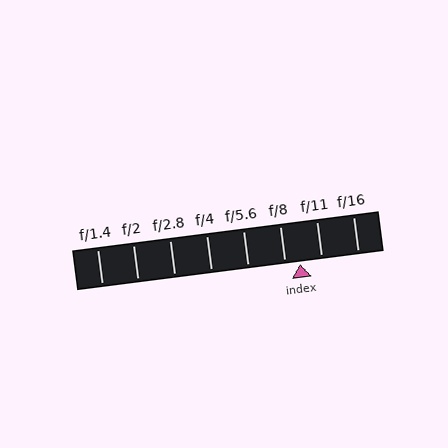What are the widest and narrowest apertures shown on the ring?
The widest aperture shown is f/1.4 and the narrowest is f/16.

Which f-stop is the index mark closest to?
The index mark is closest to f/8.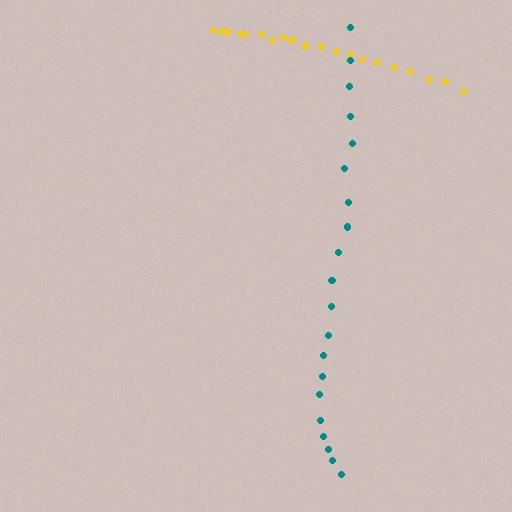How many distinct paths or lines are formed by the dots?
There are 2 distinct paths.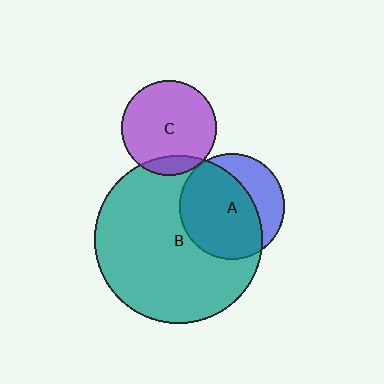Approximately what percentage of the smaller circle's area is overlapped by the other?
Approximately 70%.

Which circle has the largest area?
Circle B (teal).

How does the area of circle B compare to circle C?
Approximately 3.1 times.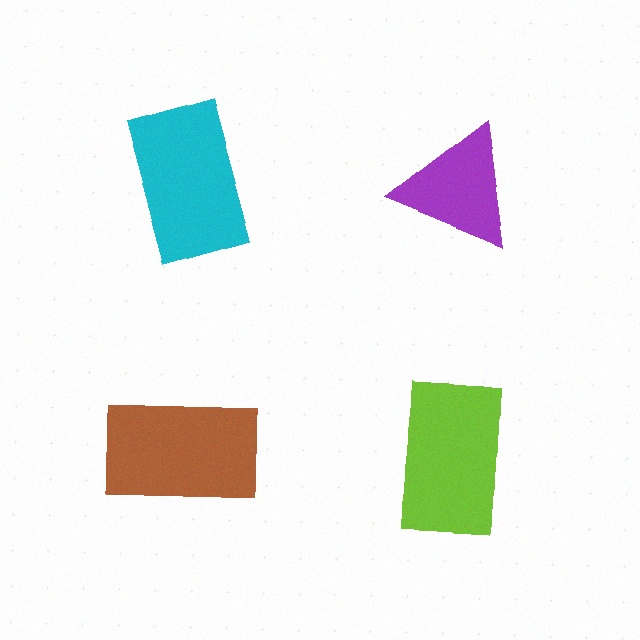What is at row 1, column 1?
A cyan rectangle.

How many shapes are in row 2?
2 shapes.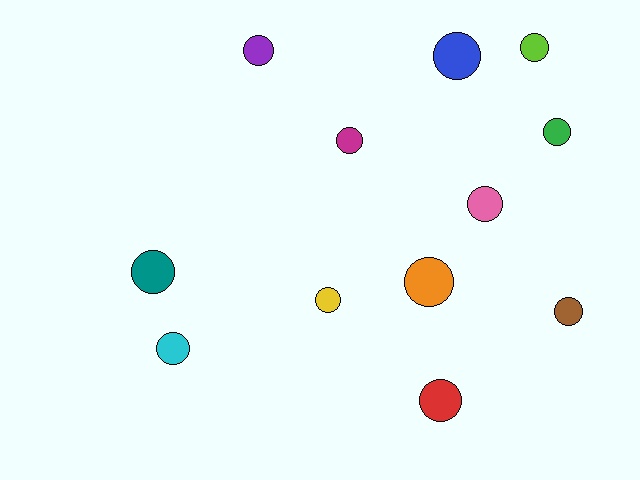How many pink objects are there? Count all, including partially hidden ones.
There is 1 pink object.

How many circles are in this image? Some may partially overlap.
There are 12 circles.